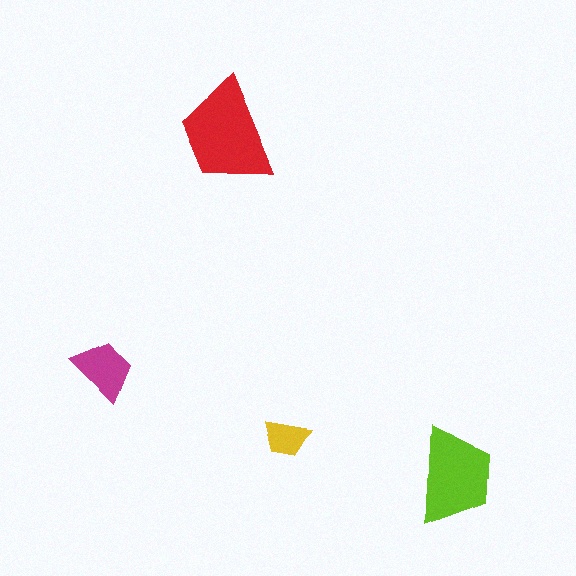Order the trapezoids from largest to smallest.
the red one, the lime one, the magenta one, the yellow one.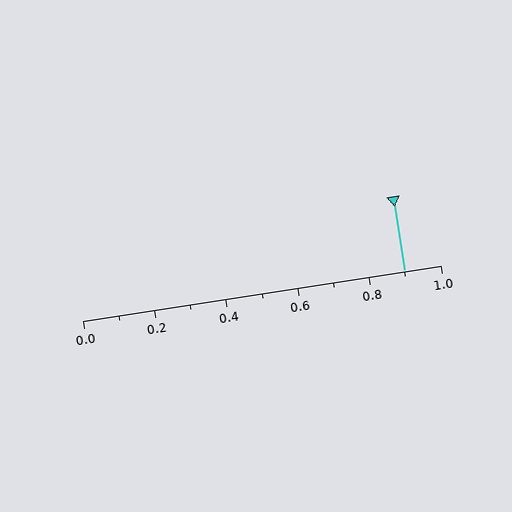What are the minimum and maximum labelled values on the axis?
The axis runs from 0.0 to 1.0.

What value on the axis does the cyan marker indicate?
The marker indicates approximately 0.9.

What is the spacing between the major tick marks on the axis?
The major ticks are spaced 0.2 apart.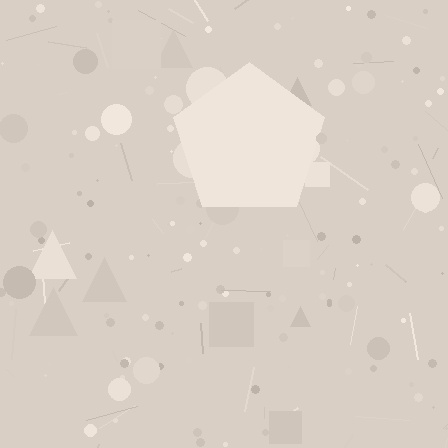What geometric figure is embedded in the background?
A pentagon is embedded in the background.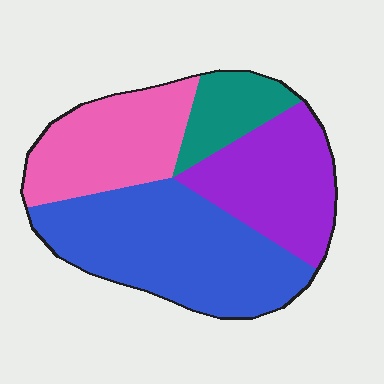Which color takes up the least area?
Teal, at roughly 10%.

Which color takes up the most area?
Blue, at roughly 40%.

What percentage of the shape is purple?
Purple takes up less than a quarter of the shape.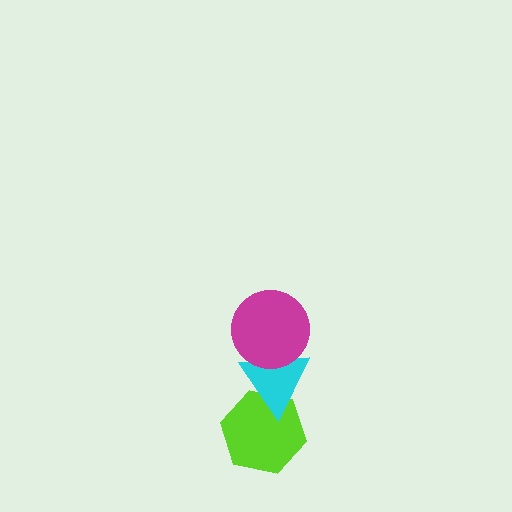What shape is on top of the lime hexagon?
The cyan triangle is on top of the lime hexagon.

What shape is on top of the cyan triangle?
The magenta circle is on top of the cyan triangle.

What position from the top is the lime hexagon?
The lime hexagon is 3rd from the top.